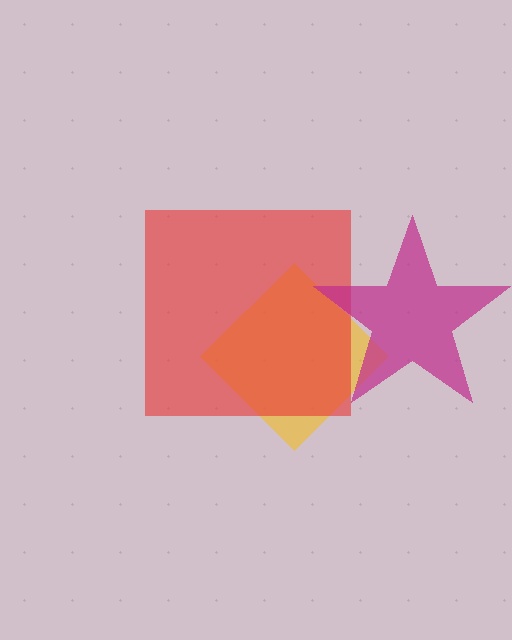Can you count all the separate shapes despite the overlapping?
Yes, there are 3 separate shapes.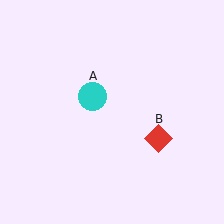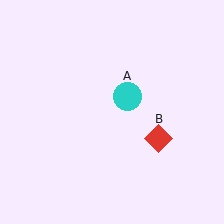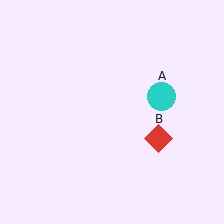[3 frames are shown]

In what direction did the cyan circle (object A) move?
The cyan circle (object A) moved right.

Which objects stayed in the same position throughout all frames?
Red diamond (object B) remained stationary.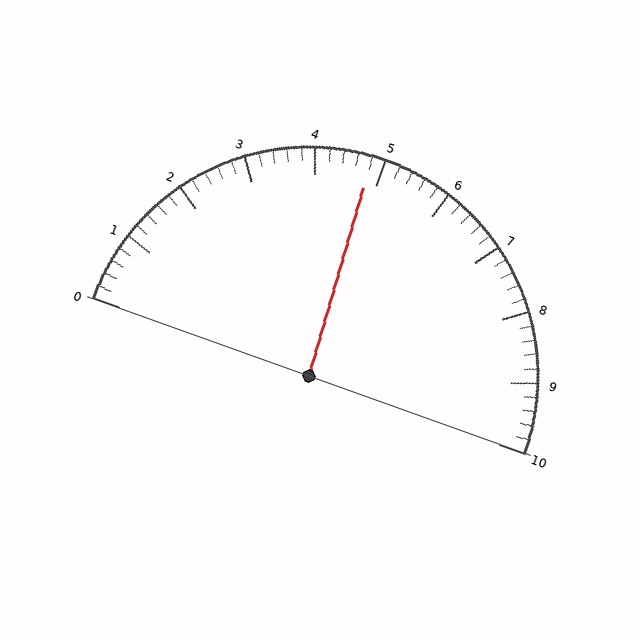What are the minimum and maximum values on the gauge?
The gauge ranges from 0 to 10.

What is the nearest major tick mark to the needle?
The nearest major tick mark is 5.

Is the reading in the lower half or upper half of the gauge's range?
The reading is in the lower half of the range (0 to 10).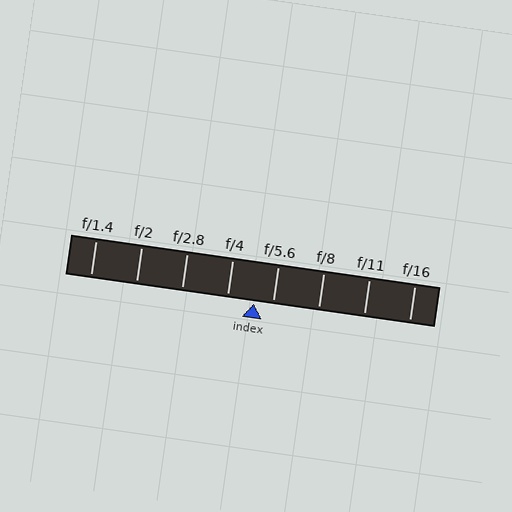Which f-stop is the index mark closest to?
The index mark is closest to f/5.6.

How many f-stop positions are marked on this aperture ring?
There are 8 f-stop positions marked.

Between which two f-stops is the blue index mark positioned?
The index mark is between f/4 and f/5.6.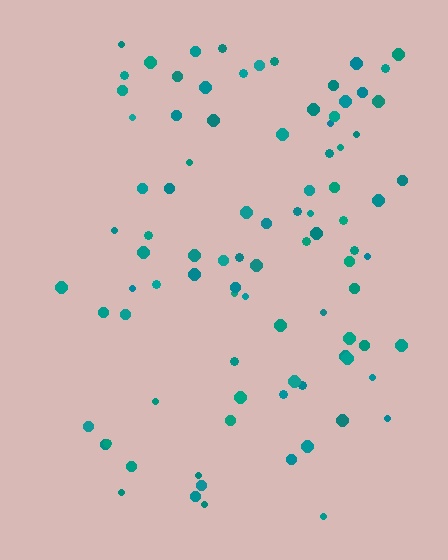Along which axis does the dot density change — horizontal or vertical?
Horizontal.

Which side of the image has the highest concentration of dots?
The right.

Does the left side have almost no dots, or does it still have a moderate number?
Still a moderate number, just noticeably fewer than the right.